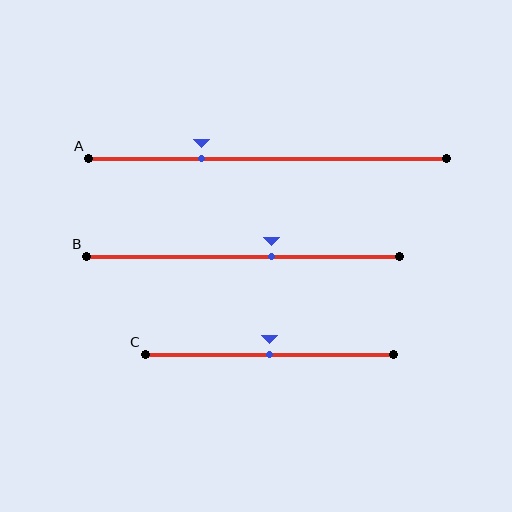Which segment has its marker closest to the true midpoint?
Segment C has its marker closest to the true midpoint.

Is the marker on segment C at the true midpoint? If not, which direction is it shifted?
Yes, the marker on segment C is at the true midpoint.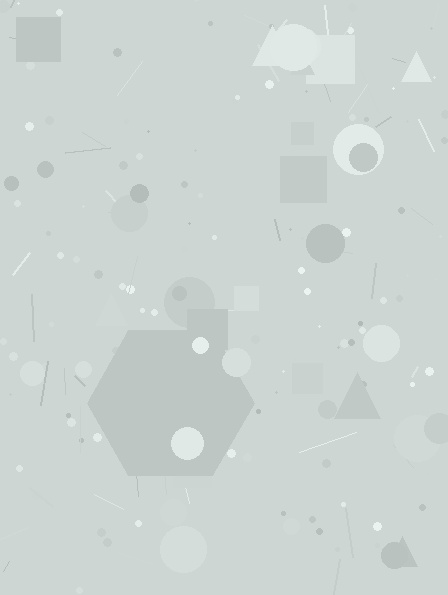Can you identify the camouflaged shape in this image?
The camouflaged shape is a hexagon.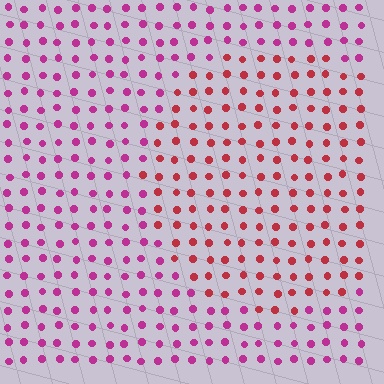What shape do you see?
I see a circle.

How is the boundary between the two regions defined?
The boundary is defined purely by a slight shift in hue (about 36 degrees). Spacing, size, and orientation are identical on both sides.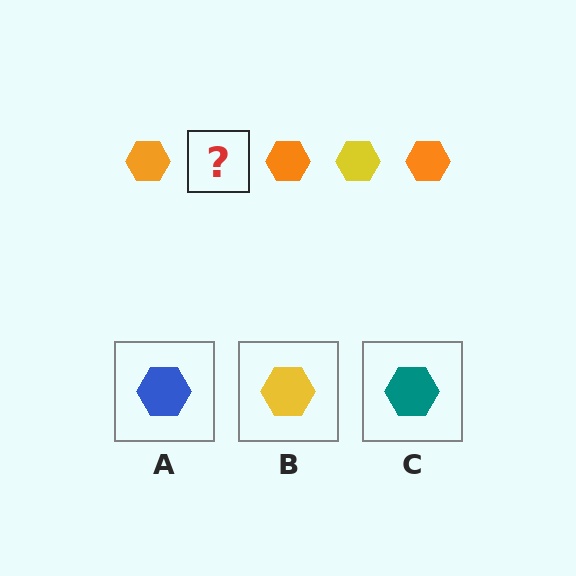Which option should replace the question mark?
Option B.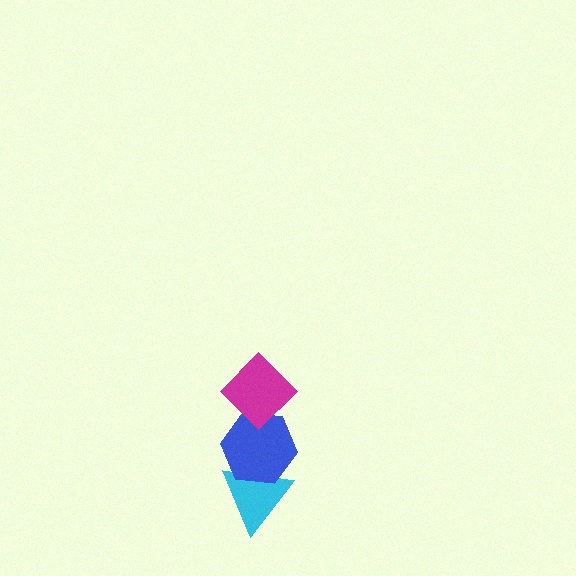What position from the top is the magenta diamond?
The magenta diamond is 1st from the top.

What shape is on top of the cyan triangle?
The blue hexagon is on top of the cyan triangle.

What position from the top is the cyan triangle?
The cyan triangle is 3rd from the top.